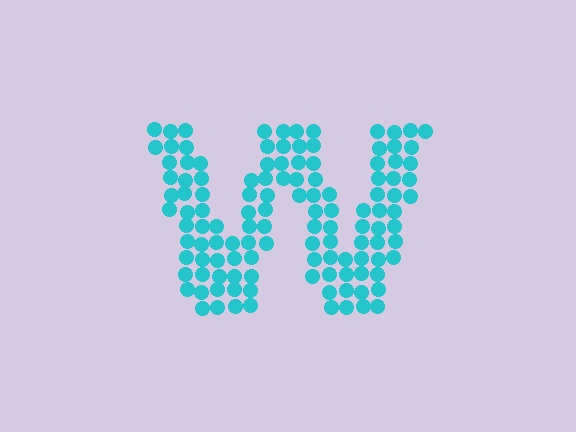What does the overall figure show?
The overall figure shows the letter W.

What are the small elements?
The small elements are circles.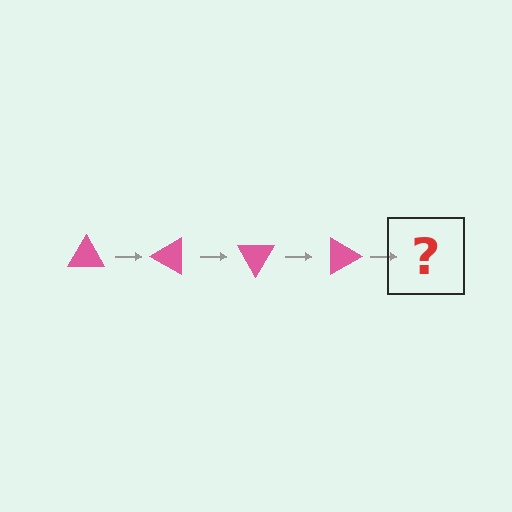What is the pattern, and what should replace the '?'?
The pattern is that the triangle rotates 30 degrees each step. The '?' should be a pink triangle rotated 120 degrees.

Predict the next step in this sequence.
The next step is a pink triangle rotated 120 degrees.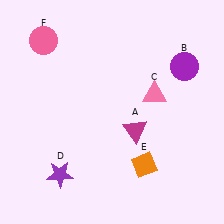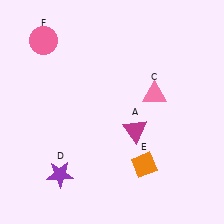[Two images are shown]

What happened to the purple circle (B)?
The purple circle (B) was removed in Image 2. It was in the top-right area of Image 1.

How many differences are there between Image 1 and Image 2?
There is 1 difference between the two images.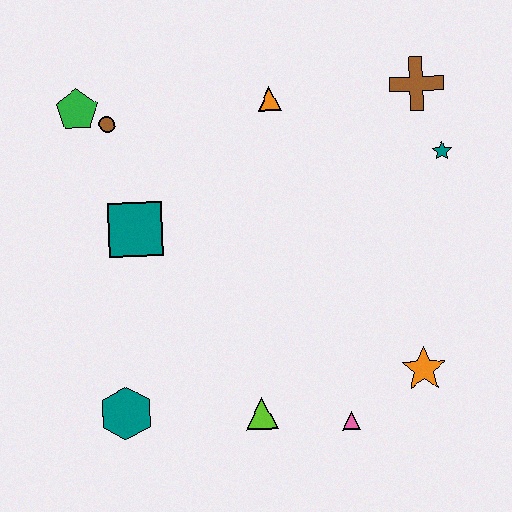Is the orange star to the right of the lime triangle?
Yes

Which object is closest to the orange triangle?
The brown cross is closest to the orange triangle.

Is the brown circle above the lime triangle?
Yes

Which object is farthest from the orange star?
The green pentagon is farthest from the orange star.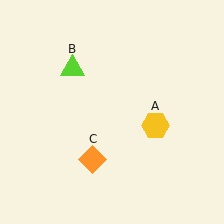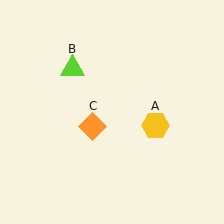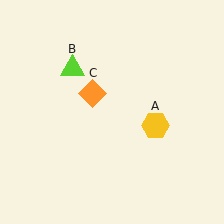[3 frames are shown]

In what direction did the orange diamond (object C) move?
The orange diamond (object C) moved up.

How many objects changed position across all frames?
1 object changed position: orange diamond (object C).